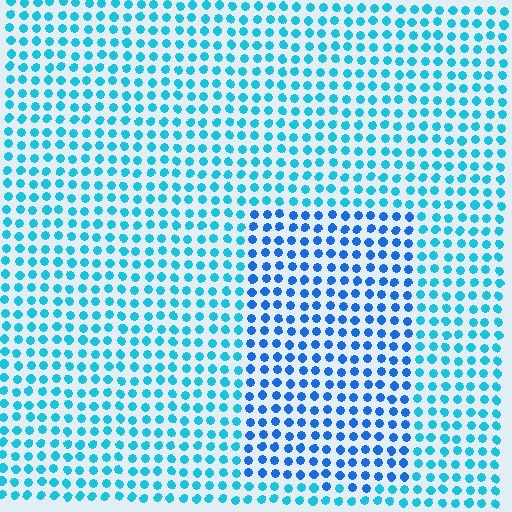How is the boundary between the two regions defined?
The boundary is defined purely by a slight shift in hue (about 28 degrees). Spacing, size, and orientation are identical on both sides.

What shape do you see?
I see a rectangle.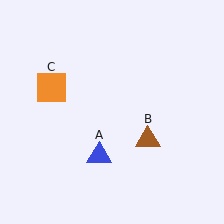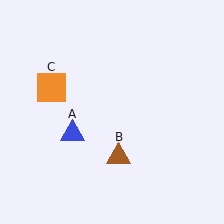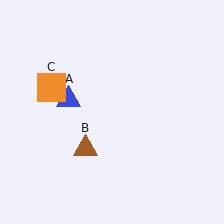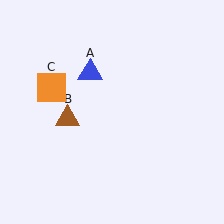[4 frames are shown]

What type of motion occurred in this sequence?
The blue triangle (object A), brown triangle (object B) rotated clockwise around the center of the scene.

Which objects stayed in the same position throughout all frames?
Orange square (object C) remained stationary.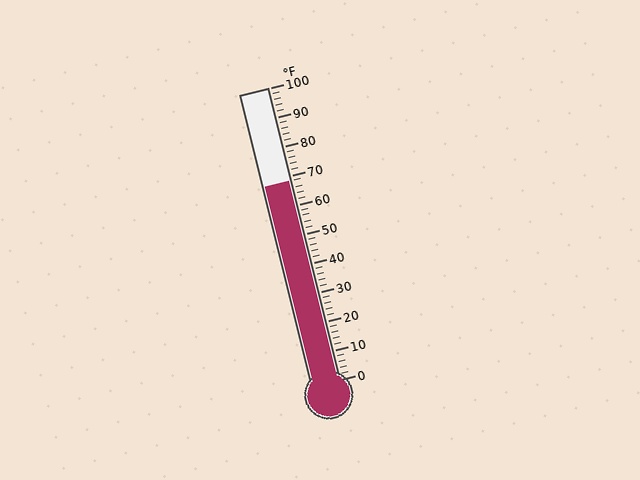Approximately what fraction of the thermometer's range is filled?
The thermometer is filled to approximately 70% of its range.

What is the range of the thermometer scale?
The thermometer scale ranges from 0°F to 100°F.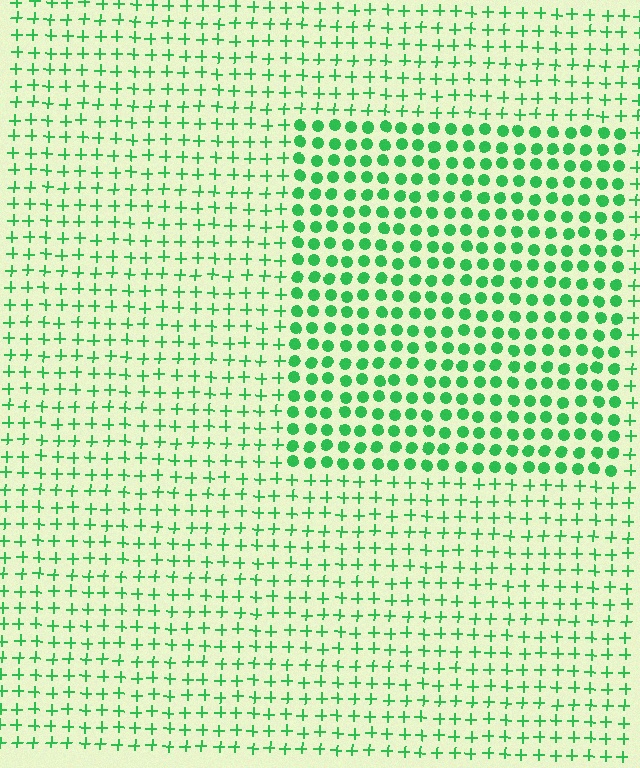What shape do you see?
I see a rectangle.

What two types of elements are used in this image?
The image uses circles inside the rectangle region and plus signs outside it.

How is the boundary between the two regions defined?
The boundary is defined by a change in element shape: circles inside vs. plus signs outside. All elements share the same color and spacing.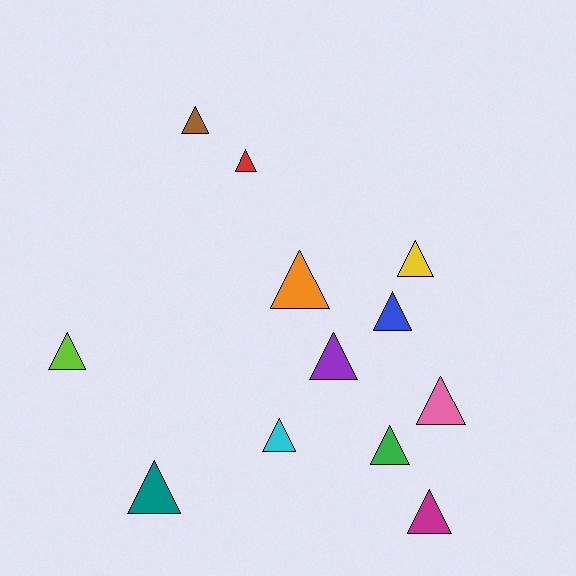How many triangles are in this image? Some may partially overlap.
There are 12 triangles.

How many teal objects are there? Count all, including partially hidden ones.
There is 1 teal object.